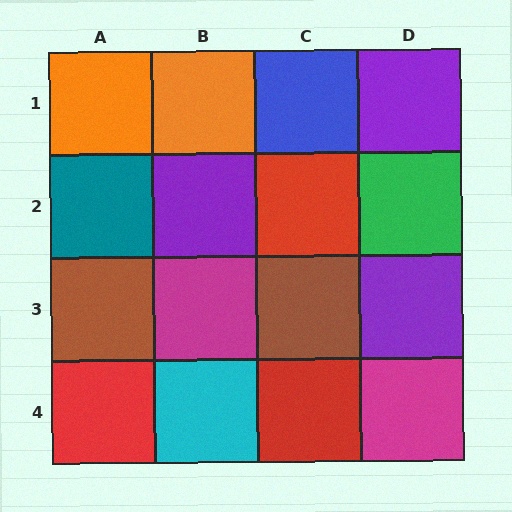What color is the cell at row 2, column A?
Teal.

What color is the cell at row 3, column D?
Purple.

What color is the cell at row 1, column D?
Purple.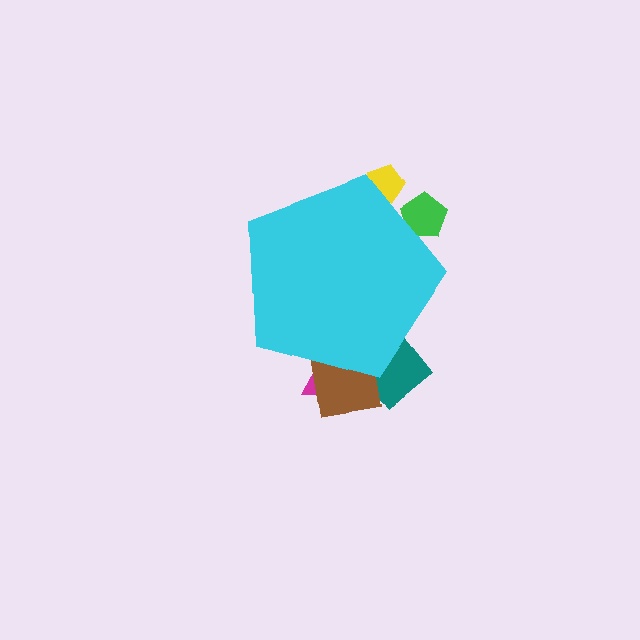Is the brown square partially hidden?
Yes, the brown square is partially hidden behind the cyan pentagon.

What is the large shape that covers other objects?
A cyan pentagon.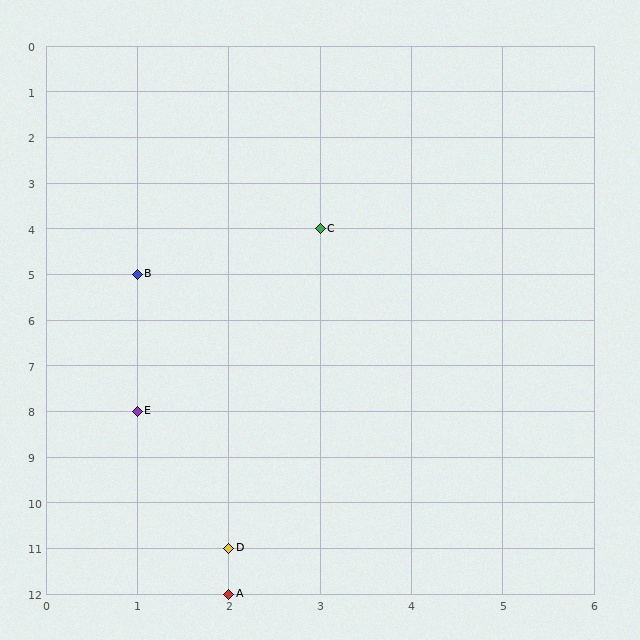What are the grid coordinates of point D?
Point D is at grid coordinates (2, 11).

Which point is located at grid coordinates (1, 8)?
Point E is at (1, 8).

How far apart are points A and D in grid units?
Points A and D are 1 row apart.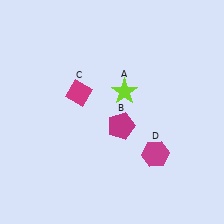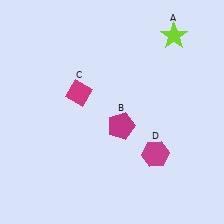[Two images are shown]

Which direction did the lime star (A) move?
The lime star (A) moved up.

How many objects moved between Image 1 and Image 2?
1 object moved between the two images.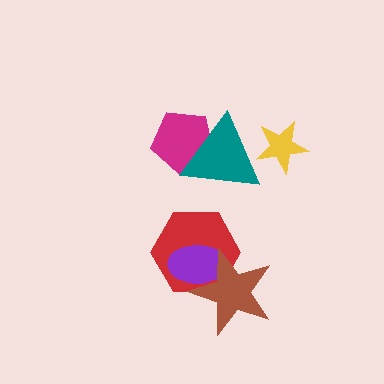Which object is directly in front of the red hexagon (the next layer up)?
The purple ellipse is directly in front of the red hexagon.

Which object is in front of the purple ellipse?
The brown star is in front of the purple ellipse.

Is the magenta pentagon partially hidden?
Yes, it is partially covered by another shape.